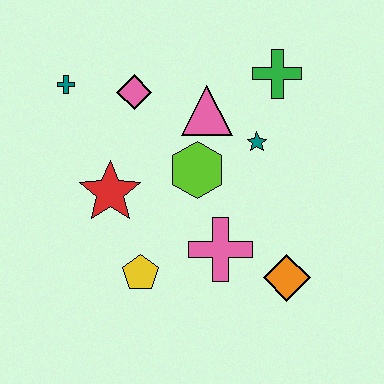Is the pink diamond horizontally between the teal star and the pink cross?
No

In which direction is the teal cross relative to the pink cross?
The teal cross is above the pink cross.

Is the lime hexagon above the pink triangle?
No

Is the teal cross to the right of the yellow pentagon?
No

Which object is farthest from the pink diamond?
The orange diamond is farthest from the pink diamond.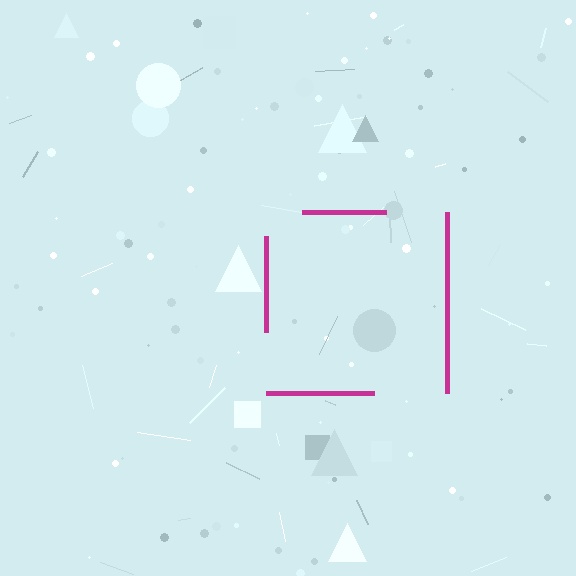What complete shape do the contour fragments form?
The contour fragments form a square.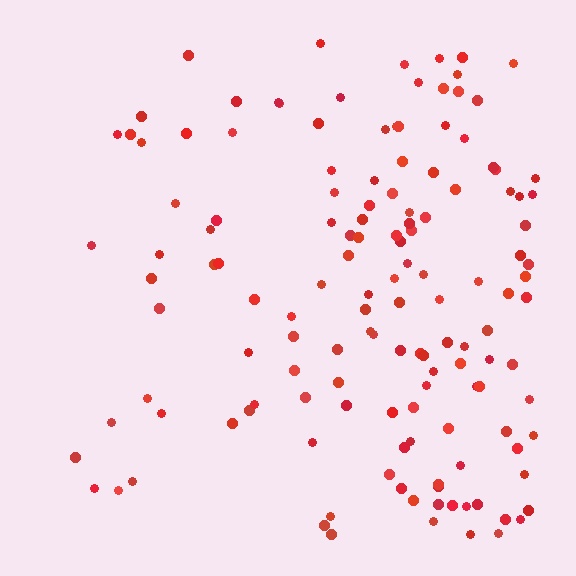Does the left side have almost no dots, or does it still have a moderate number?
Still a moderate number, just noticeably fewer than the right.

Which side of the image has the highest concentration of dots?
The right.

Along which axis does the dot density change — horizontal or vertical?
Horizontal.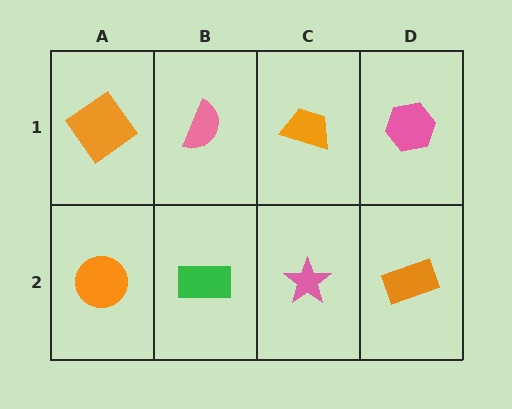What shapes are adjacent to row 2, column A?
An orange diamond (row 1, column A), a green rectangle (row 2, column B).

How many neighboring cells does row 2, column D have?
2.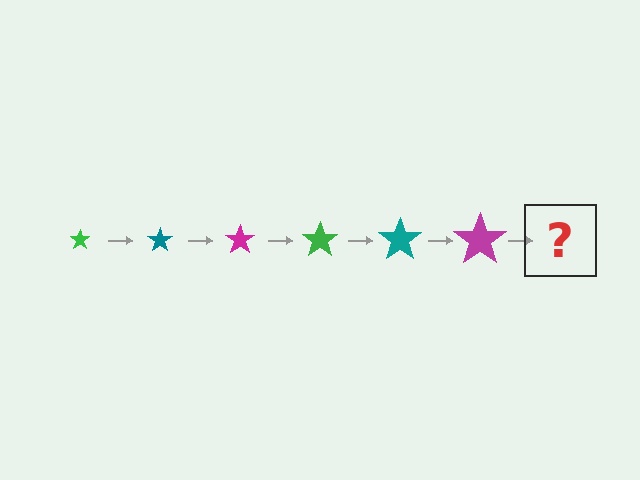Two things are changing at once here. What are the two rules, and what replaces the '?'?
The two rules are that the star grows larger each step and the color cycles through green, teal, and magenta. The '?' should be a green star, larger than the previous one.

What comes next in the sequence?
The next element should be a green star, larger than the previous one.